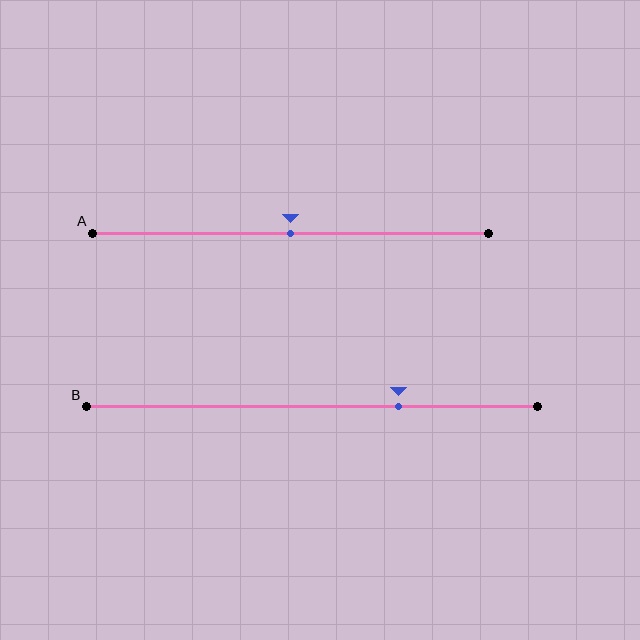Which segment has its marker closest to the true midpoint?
Segment A has its marker closest to the true midpoint.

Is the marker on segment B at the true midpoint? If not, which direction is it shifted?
No, the marker on segment B is shifted to the right by about 19% of the segment length.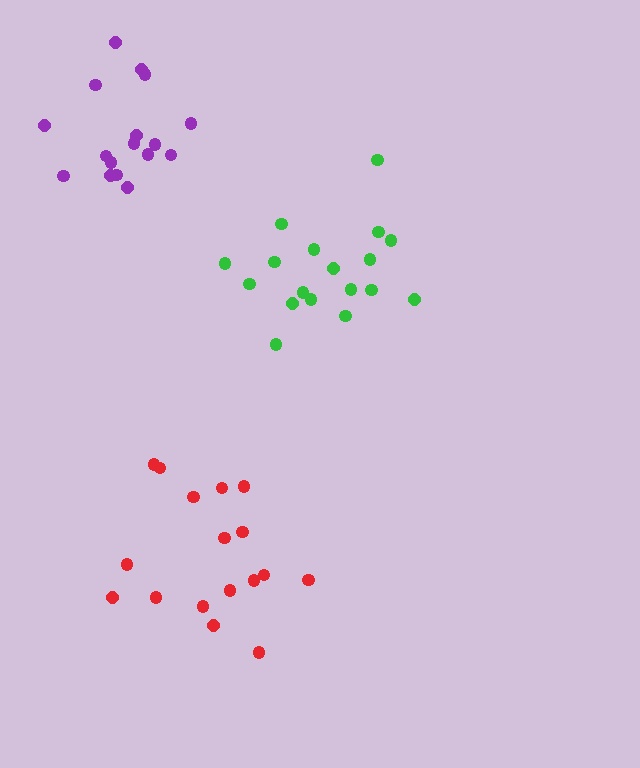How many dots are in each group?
Group 1: 18 dots, Group 2: 17 dots, Group 3: 17 dots (52 total).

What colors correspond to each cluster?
The clusters are colored: green, red, purple.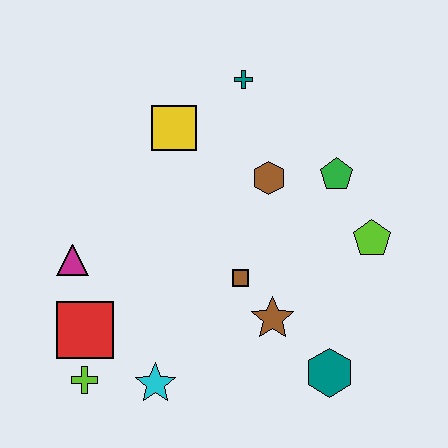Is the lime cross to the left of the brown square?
Yes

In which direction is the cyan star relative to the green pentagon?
The cyan star is below the green pentagon.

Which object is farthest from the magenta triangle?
The lime pentagon is farthest from the magenta triangle.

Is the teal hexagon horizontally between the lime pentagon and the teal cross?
Yes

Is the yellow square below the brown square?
No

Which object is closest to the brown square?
The brown star is closest to the brown square.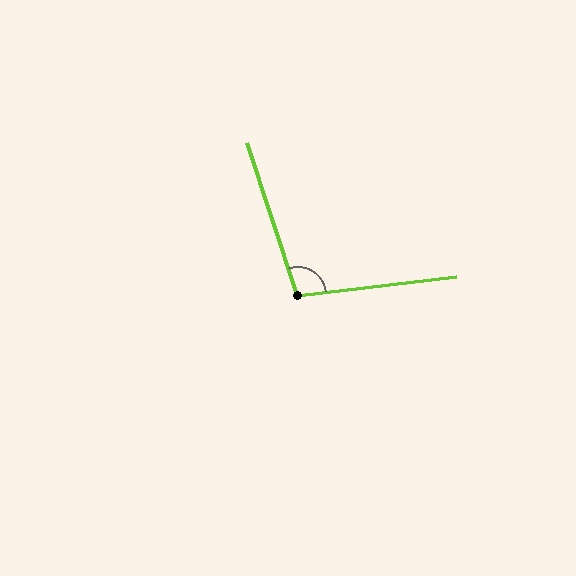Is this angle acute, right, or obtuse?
It is obtuse.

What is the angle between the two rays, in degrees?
Approximately 102 degrees.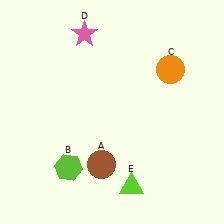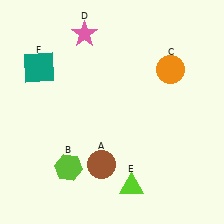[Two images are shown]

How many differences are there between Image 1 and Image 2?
There is 1 difference between the two images.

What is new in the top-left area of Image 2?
A teal square (F) was added in the top-left area of Image 2.